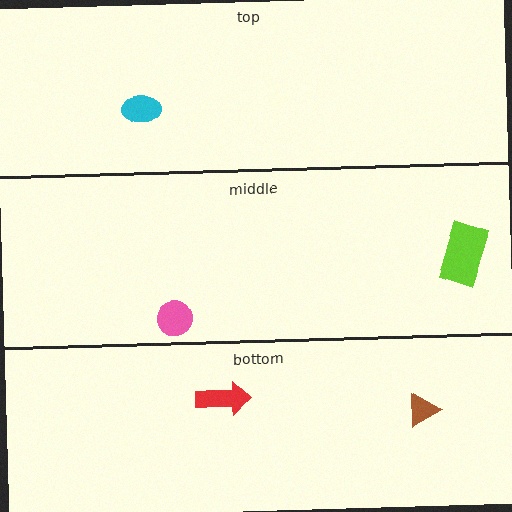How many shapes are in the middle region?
2.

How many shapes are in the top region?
1.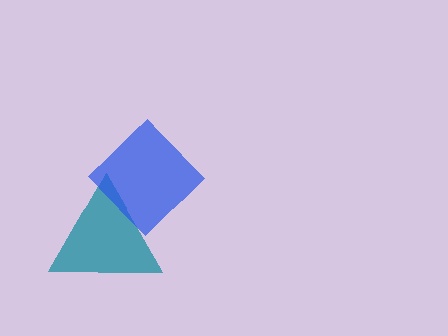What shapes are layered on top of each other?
The layered shapes are: a teal triangle, a blue diamond.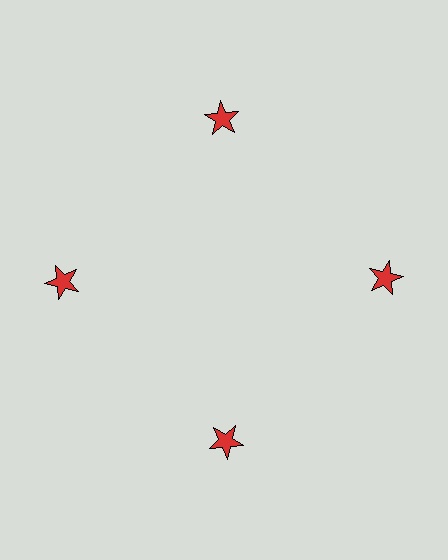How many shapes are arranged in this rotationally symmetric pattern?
There are 4 shapes, arranged in 4 groups of 1.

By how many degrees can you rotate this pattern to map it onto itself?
The pattern maps onto itself every 90 degrees of rotation.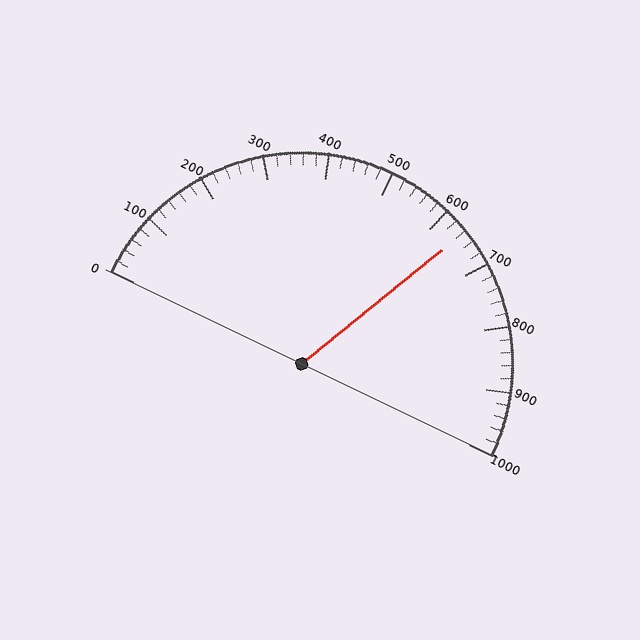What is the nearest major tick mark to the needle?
The nearest major tick mark is 600.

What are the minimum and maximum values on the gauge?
The gauge ranges from 0 to 1000.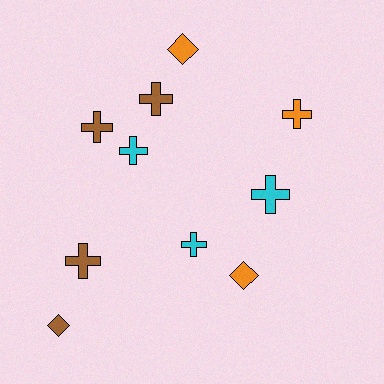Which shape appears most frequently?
Cross, with 7 objects.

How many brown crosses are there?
There are 3 brown crosses.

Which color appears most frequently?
Brown, with 4 objects.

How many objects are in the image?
There are 10 objects.